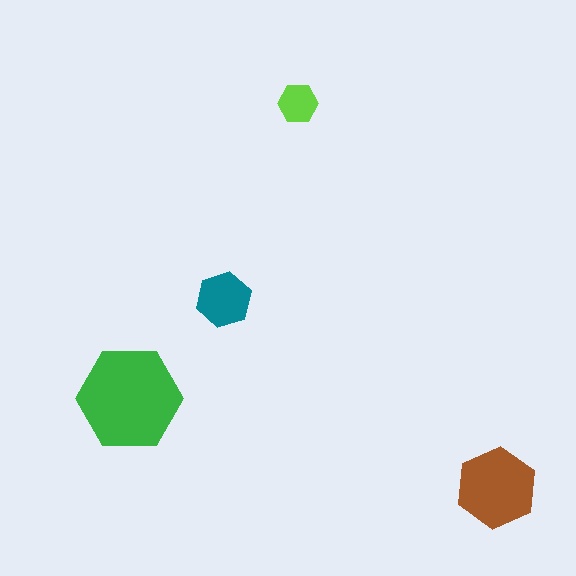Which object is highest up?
The lime hexagon is topmost.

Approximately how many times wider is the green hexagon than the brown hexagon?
About 1.5 times wider.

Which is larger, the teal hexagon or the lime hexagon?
The teal one.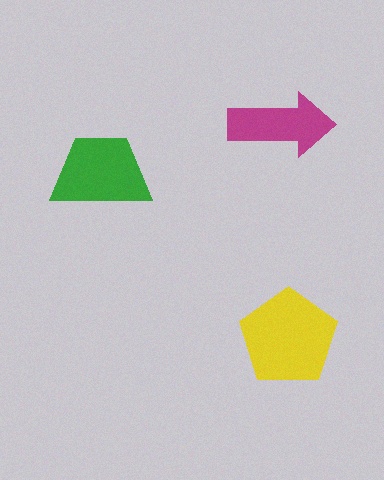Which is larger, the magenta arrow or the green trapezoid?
The green trapezoid.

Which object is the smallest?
The magenta arrow.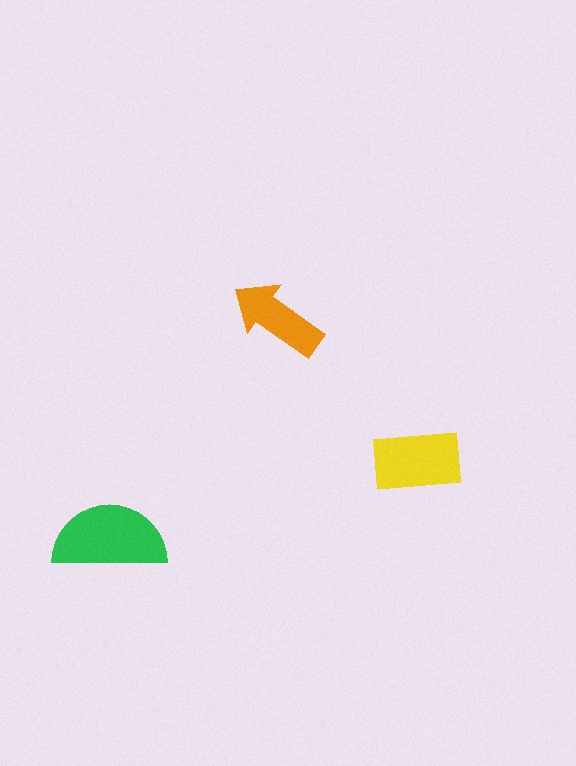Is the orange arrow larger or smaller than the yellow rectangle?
Smaller.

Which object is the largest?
The green semicircle.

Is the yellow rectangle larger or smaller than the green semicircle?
Smaller.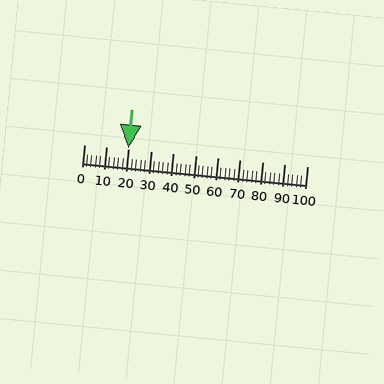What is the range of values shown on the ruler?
The ruler shows values from 0 to 100.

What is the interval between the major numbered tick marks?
The major tick marks are spaced 10 units apart.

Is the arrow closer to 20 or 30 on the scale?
The arrow is closer to 20.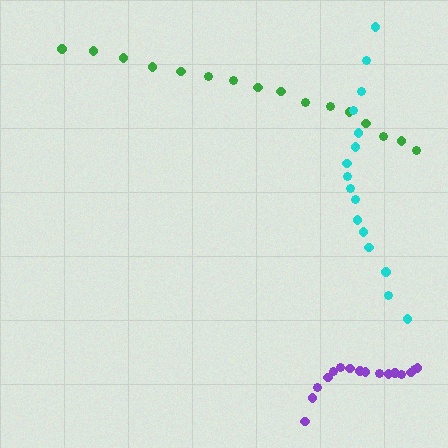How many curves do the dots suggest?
There are 3 distinct paths.